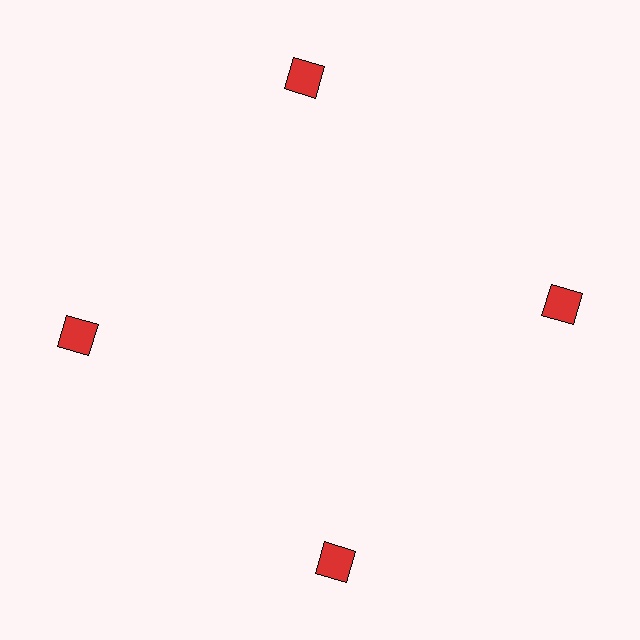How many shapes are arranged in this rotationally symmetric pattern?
There are 4 shapes, arranged in 4 groups of 1.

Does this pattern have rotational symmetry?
Yes, this pattern has 4-fold rotational symmetry. It looks the same after rotating 90 degrees around the center.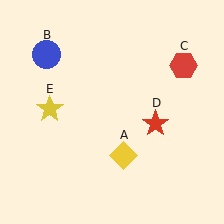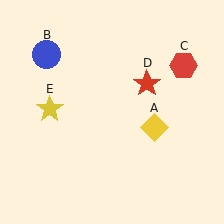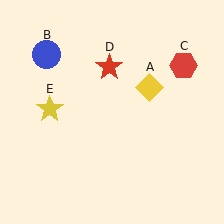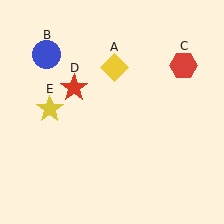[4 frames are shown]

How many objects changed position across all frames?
2 objects changed position: yellow diamond (object A), red star (object D).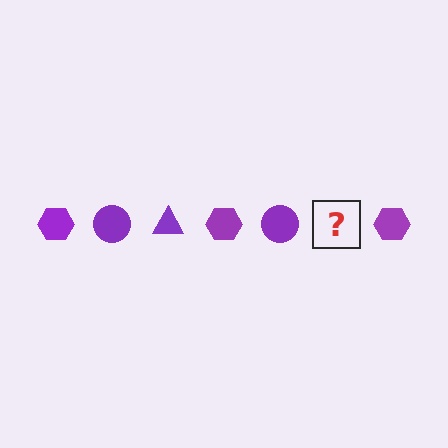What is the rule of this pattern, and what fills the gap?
The rule is that the pattern cycles through hexagon, circle, triangle shapes in purple. The gap should be filled with a purple triangle.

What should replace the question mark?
The question mark should be replaced with a purple triangle.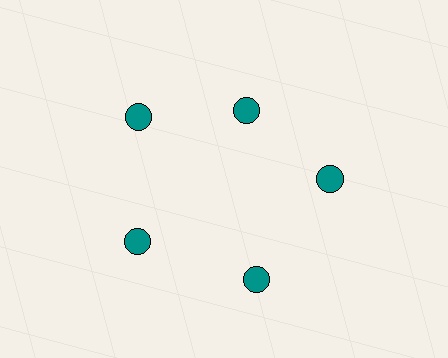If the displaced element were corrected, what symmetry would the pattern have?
It would have 5-fold rotational symmetry — the pattern would map onto itself every 72 degrees.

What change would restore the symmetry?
The symmetry would be restored by moving it outward, back onto the ring so that all 5 circles sit at equal angles and equal distance from the center.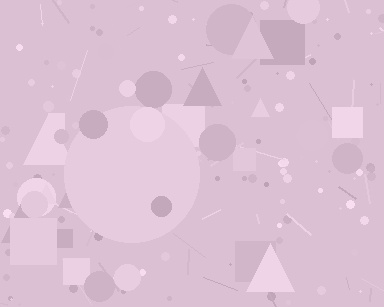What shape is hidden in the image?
A circle is hidden in the image.